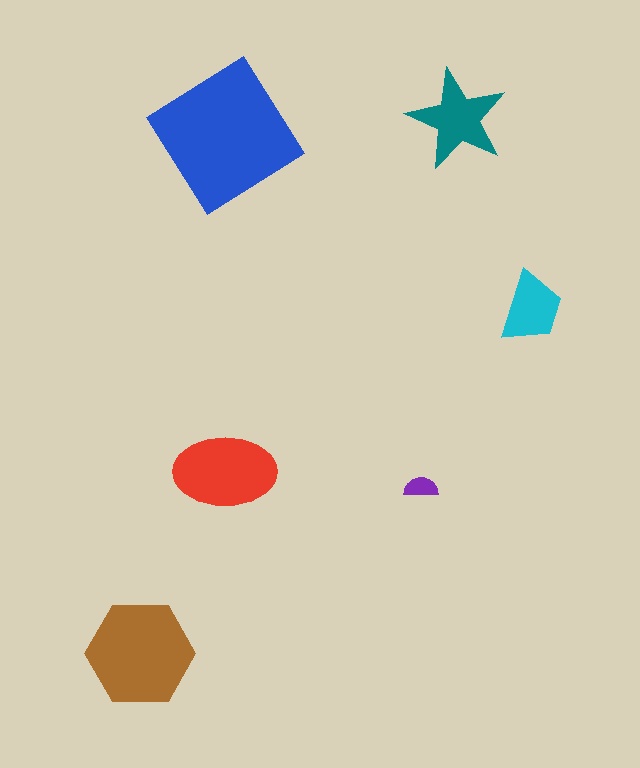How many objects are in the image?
There are 6 objects in the image.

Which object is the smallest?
The purple semicircle.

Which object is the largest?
The blue diamond.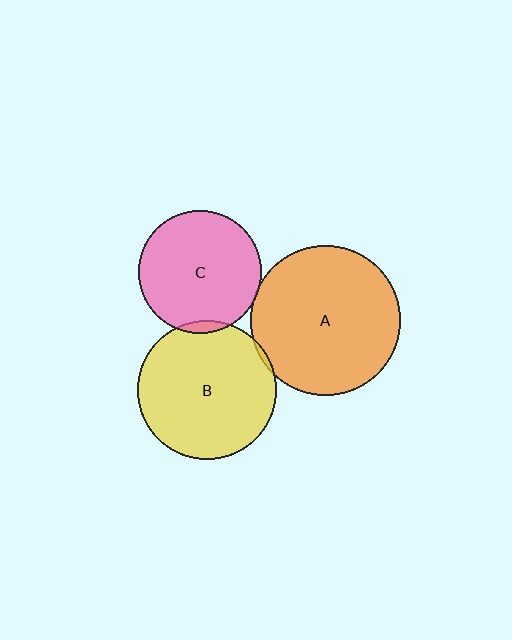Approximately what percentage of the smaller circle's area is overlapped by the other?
Approximately 5%.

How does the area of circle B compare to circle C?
Approximately 1.3 times.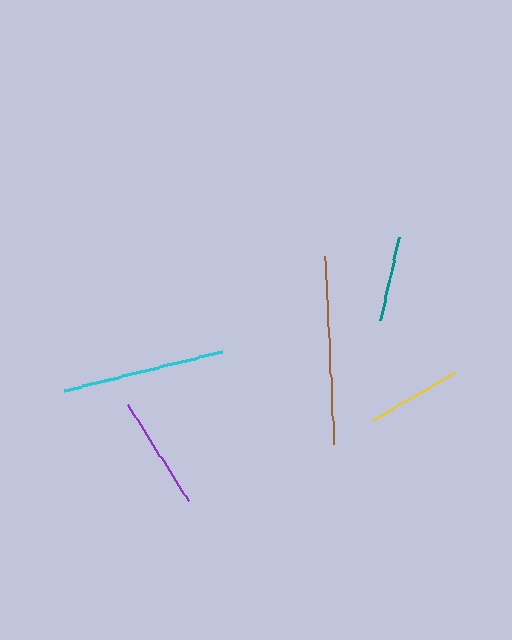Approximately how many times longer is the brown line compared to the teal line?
The brown line is approximately 2.2 times the length of the teal line.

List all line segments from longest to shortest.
From longest to shortest: brown, cyan, purple, yellow, teal.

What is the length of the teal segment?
The teal segment is approximately 84 pixels long.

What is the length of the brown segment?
The brown segment is approximately 188 pixels long.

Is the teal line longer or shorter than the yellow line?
The yellow line is longer than the teal line.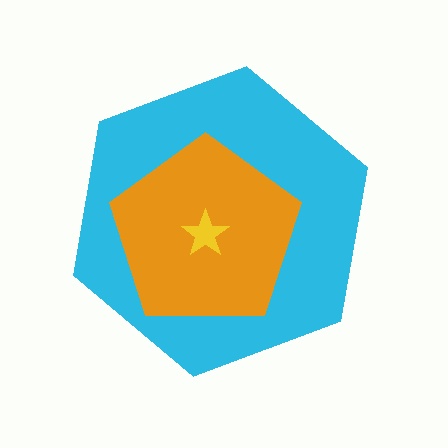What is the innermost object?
The yellow star.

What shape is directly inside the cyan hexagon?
The orange pentagon.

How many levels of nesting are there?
3.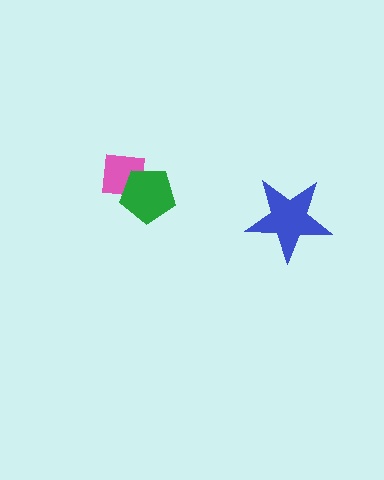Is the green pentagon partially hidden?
No, no other shape covers it.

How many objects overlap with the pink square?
1 object overlaps with the pink square.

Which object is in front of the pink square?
The green pentagon is in front of the pink square.